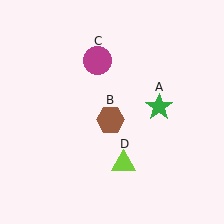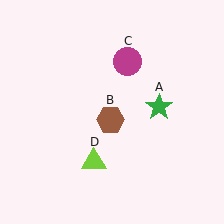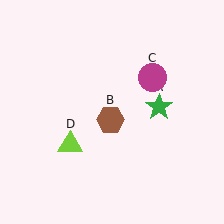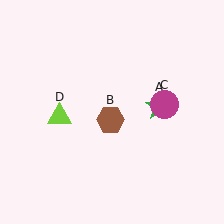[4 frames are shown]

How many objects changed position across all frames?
2 objects changed position: magenta circle (object C), lime triangle (object D).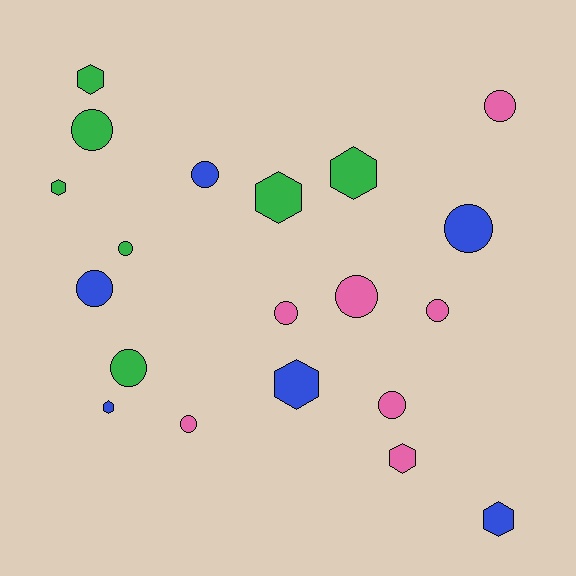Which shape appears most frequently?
Circle, with 12 objects.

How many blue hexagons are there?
There are 3 blue hexagons.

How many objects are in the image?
There are 20 objects.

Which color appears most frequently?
Pink, with 7 objects.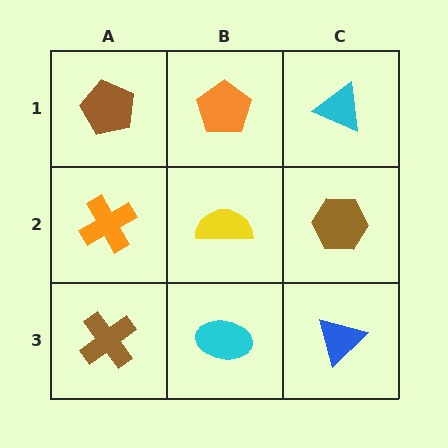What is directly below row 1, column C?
A brown hexagon.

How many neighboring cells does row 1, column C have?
2.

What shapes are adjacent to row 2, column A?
A brown pentagon (row 1, column A), a brown cross (row 3, column A), a yellow semicircle (row 2, column B).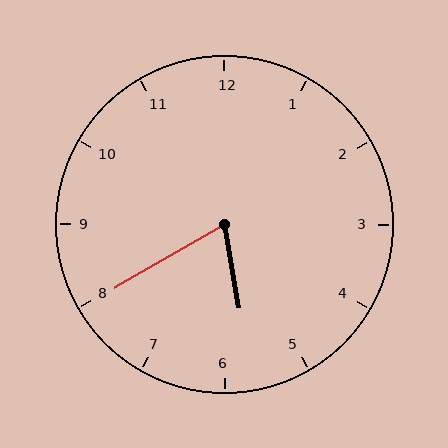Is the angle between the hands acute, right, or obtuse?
It is acute.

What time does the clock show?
5:40.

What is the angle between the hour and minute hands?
Approximately 70 degrees.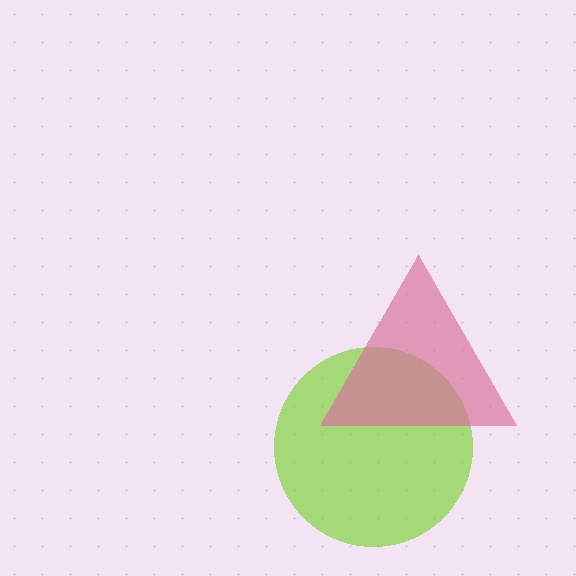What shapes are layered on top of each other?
The layered shapes are: a lime circle, a pink triangle.